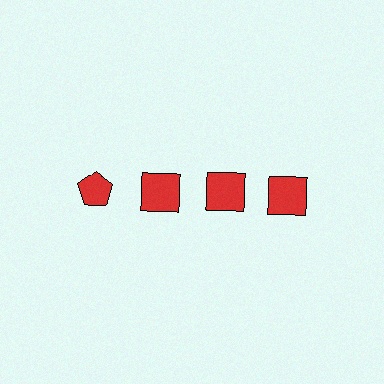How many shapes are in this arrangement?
There are 4 shapes arranged in a grid pattern.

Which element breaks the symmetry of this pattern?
The red pentagon in the top row, leftmost column breaks the symmetry. All other shapes are red squares.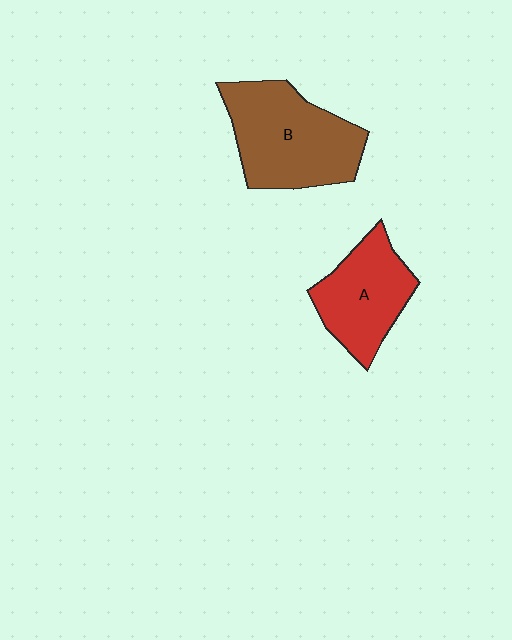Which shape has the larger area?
Shape B (brown).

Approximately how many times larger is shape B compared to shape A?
Approximately 1.4 times.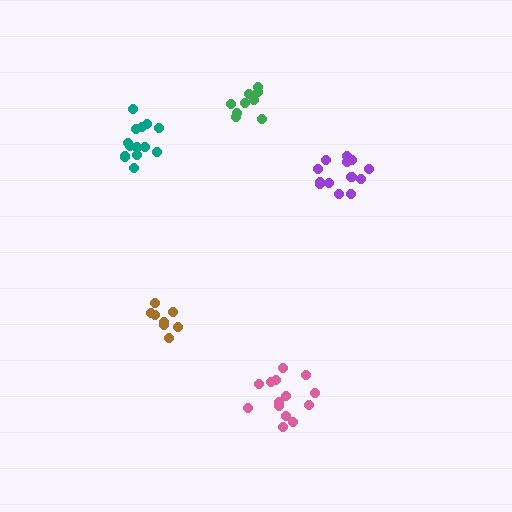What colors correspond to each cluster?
The clusters are colored: teal, brown, purple, green, pink.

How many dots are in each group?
Group 1: 13 dots, Group 2: 8 dots, Group 3: 13 dots, Group 4: 9 dots, Group 5: 14 dots (57 total).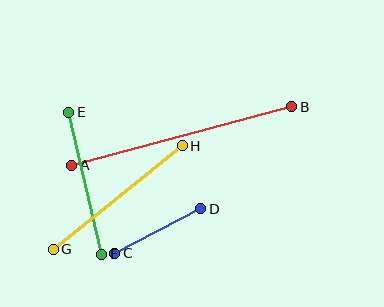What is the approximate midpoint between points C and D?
The midpoint is at approximately (158, 231) pixels.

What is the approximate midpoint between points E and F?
The midpoint is at approximately (85, 183) pixels.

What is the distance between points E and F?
The distance is approximately 145 pixels.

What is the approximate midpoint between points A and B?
The midpoint is at approximately (182, 136) pixels.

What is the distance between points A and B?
The distance is approximately 228 pixels.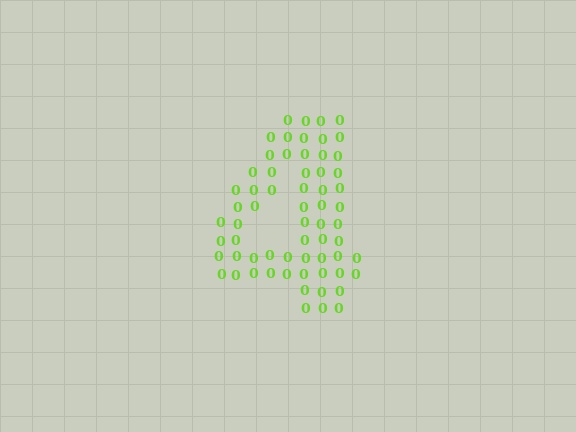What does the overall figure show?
The overall figure shows the digit 4.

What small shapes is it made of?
It is made of small digit 0's.